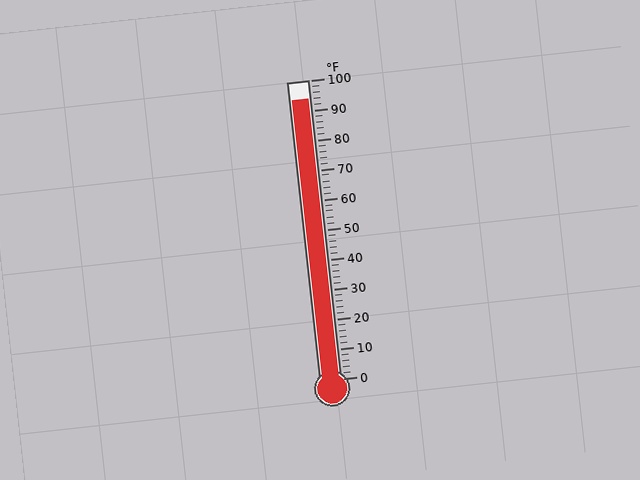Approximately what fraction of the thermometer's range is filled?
The thermometer is filled to approximately 95% of its range.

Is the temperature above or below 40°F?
The temperature is above 40°F.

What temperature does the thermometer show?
The thermometer shows approximately 94°F.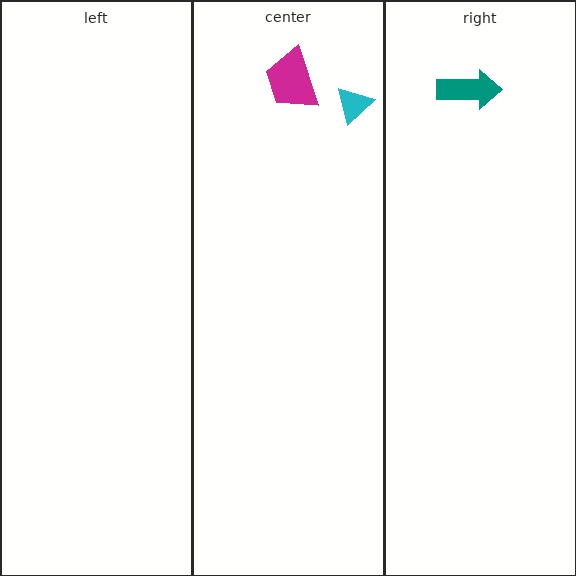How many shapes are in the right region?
1.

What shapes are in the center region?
The cyan triangle, the magenta trapezoid.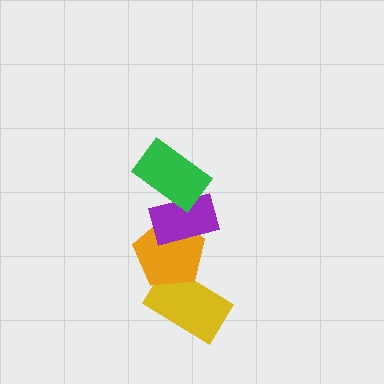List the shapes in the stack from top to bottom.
From top to bottom: the green rectangle, the purple rectangle, the orange pentagon, the yellow rectangle.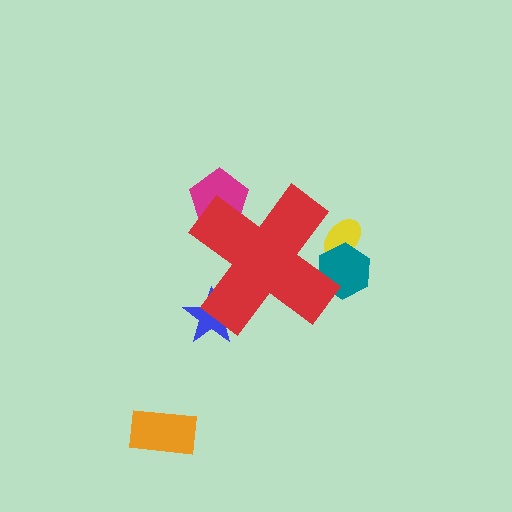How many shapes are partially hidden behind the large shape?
4 shapes are partially hidden.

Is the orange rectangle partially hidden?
No, the orange rectangle is fully visible.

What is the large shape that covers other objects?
A red cross.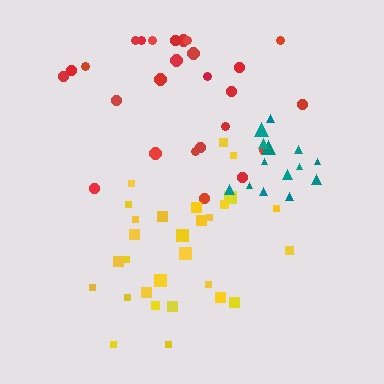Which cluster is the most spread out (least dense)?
Red.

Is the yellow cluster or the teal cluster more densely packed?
Teal.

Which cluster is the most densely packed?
Teal.